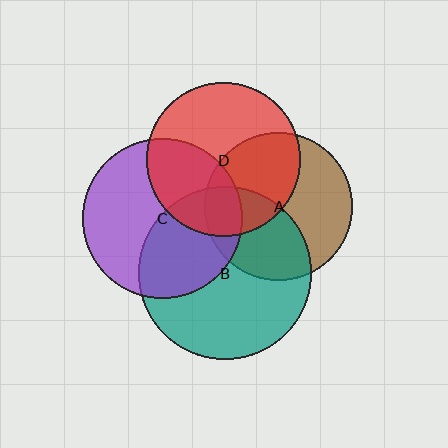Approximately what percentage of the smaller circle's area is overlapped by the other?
Approximately 40%.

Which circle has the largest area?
Circle B (teal).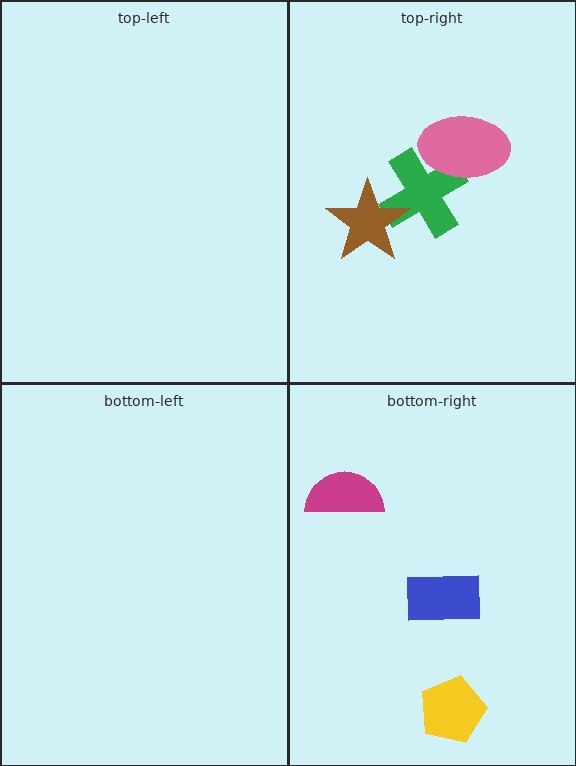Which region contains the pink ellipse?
The top-right region.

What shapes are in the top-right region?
The green cross, the brown star, the pink ellipse.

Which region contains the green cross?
The top-right region.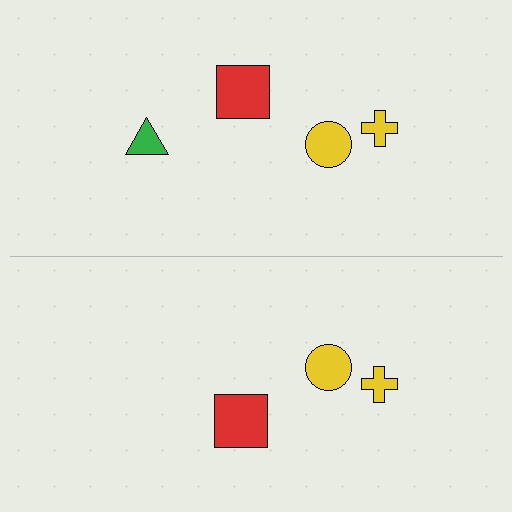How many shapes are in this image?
There are 7 shapes in this image.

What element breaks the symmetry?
A green triangle is missing from the bottom side.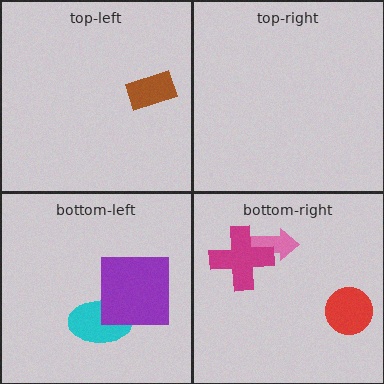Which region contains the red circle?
The bottom-right region.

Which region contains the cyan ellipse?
The bottom-left region.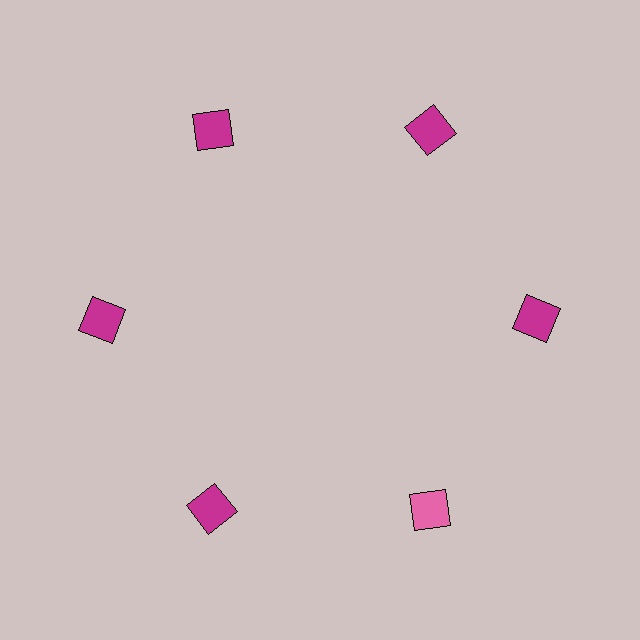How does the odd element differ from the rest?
It has a different color: pink instead of magenta.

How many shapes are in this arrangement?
There are 6 shapes arranged in a ring pattern.